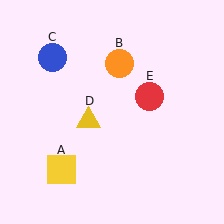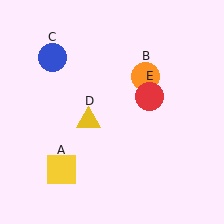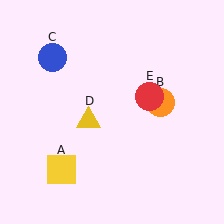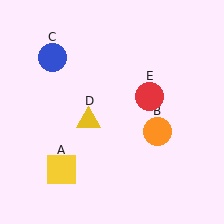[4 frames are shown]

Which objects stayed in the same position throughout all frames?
Yellow square (object A) and blue circle (object C) and yellow triangle (object D) and red circle (object E) remained stationary.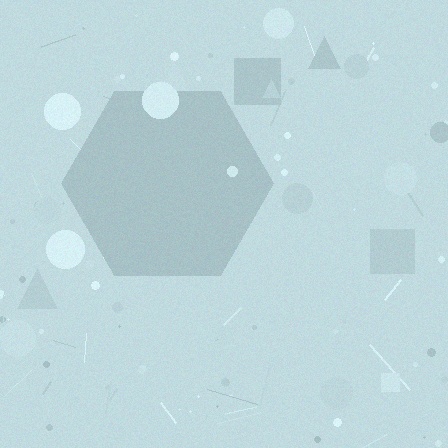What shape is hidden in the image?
A hexagon is hidden in the image.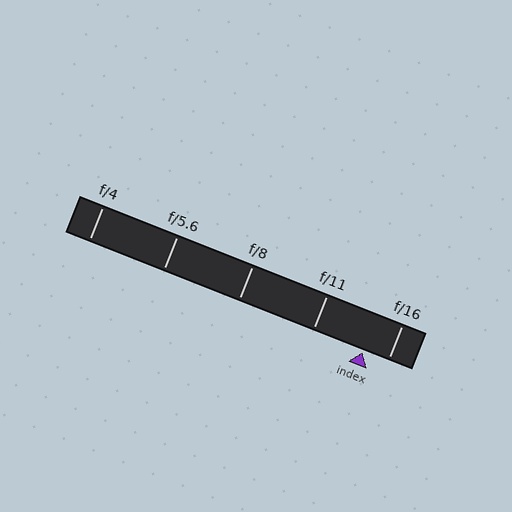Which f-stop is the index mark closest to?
The index mark is closest to f/16.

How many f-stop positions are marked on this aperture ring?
There are 5 f-stop positions marked.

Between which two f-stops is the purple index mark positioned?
The index mark is between f/11 and f/16.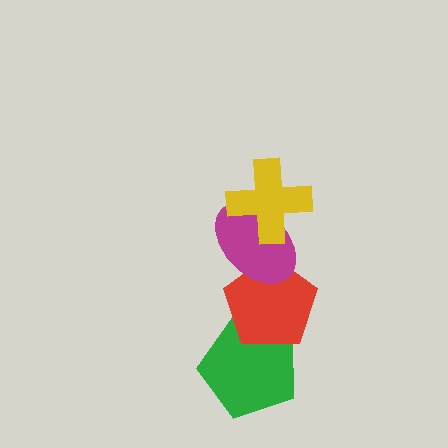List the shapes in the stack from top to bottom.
From top to bottom: the yellow cross, the magenta ellipse, the red pentagon, the green pentagon.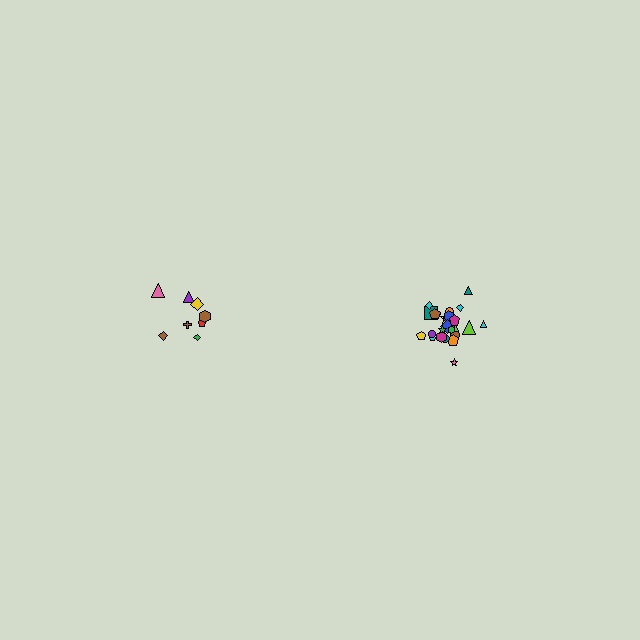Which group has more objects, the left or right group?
The right group.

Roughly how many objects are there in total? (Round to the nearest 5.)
Roughly 35 objects in total.